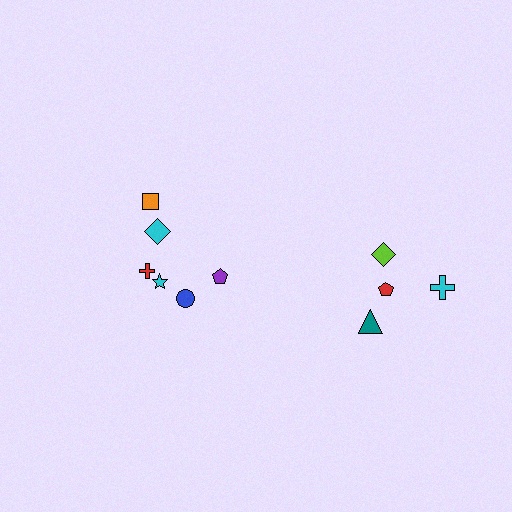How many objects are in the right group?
There are 4 objects.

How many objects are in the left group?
There are 6 objects.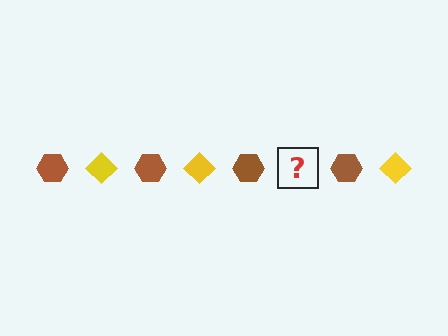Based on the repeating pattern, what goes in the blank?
The blank should be a yellow diamond.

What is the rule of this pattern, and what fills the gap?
The rule is that the pattern alternates between brown hexagon and yellow diamond. The gap should be filled with a yellow diamond.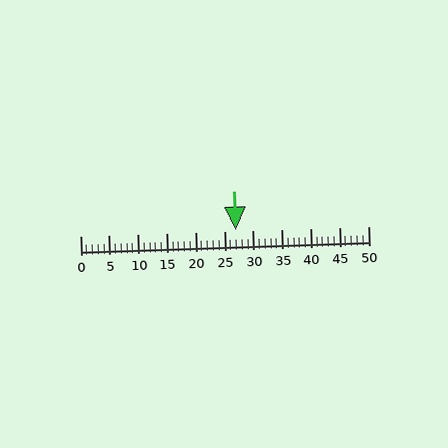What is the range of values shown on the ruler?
The ruler shows values from 0 to 50.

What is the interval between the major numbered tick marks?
The major tick marks are spaced 5 units apart.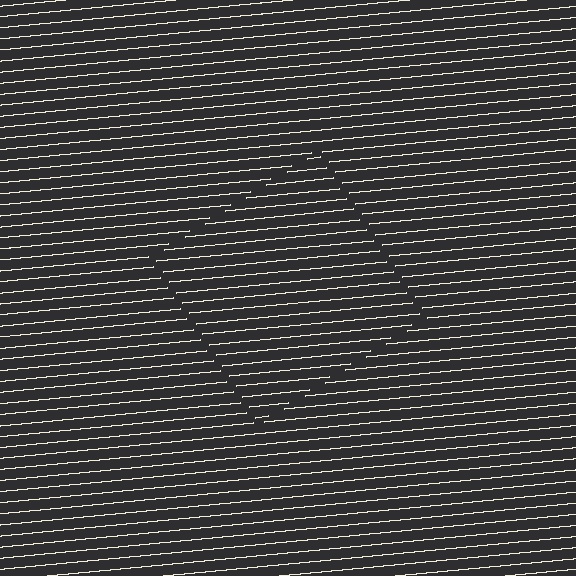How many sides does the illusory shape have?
4 sides — the line-ends trace a square.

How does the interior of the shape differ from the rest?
The interior of the shape contains the same grating, shifted by half a period — the contour is defined by the phase discontinuity where line-ends from the inner and outer gratings abut.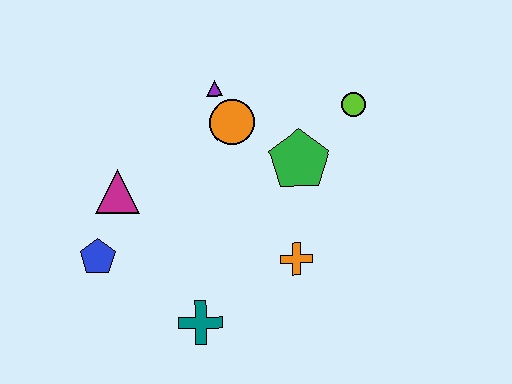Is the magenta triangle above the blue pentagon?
Yes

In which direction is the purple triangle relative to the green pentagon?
The purple triangle is to the left of the green pentagon.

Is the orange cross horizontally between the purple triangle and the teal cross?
No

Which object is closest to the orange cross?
The green pentagon is closest to the orange cross.